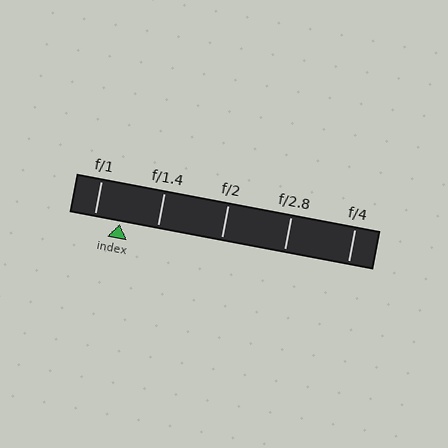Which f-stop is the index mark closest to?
The index mark is closest to f/1.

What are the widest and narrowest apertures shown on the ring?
The widest aperture shown is f/1 and the narrowest is f/4.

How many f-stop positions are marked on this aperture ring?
There are 5 f-stop positions marked.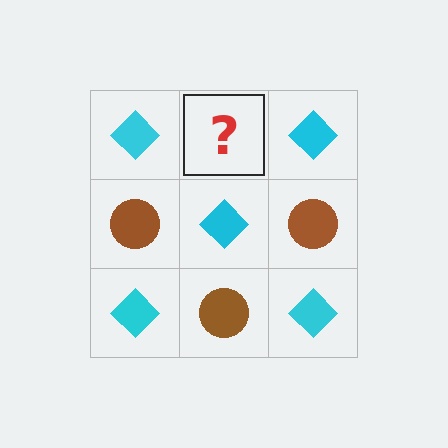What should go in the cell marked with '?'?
The missing cell should contain a brown circle.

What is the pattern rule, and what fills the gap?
The rule is that it alternates cyan diamond and brown circle in a checkerboard pattern. The gap should be filled with a brown circle.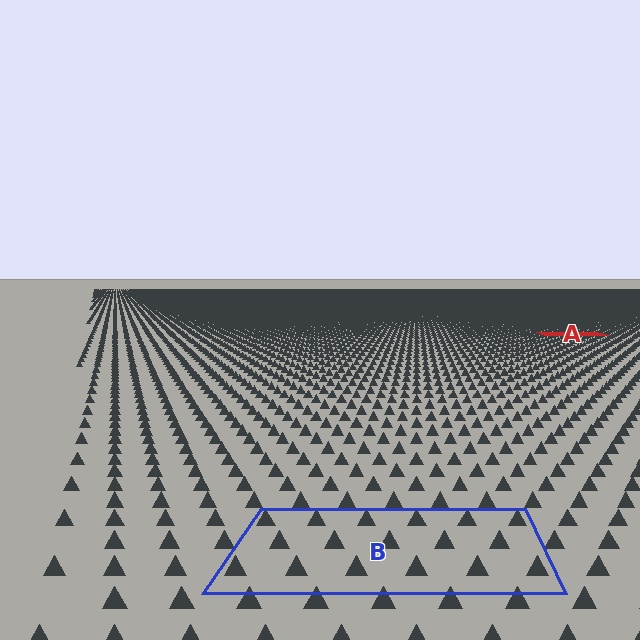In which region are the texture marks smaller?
The texture marks are smaller in region A, because it is farther away.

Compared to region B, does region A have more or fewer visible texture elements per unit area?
Region A has more texture elements per unit area — they are packed more densely because it is farther away.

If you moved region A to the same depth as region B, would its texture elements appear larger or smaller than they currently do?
They would appear larger. At a closer depth, the same texture elements are projected at a bigger on-screen size.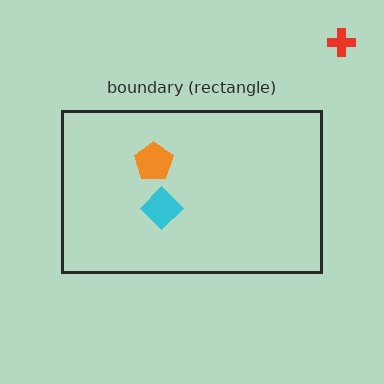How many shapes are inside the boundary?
2 inside, 1 outside.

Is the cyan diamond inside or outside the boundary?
Inside.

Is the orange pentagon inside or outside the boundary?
Inside.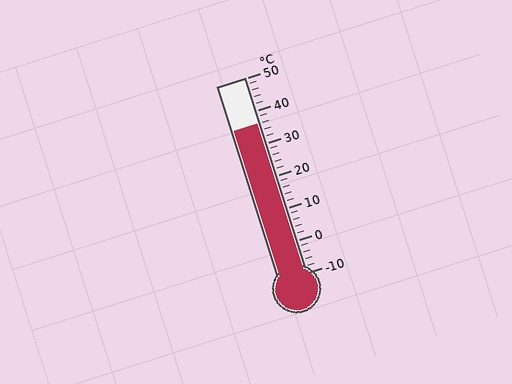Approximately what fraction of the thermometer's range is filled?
The thermometer is filled to approximately 75% of its range.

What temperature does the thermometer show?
The thermometer shows approximately 36°C.